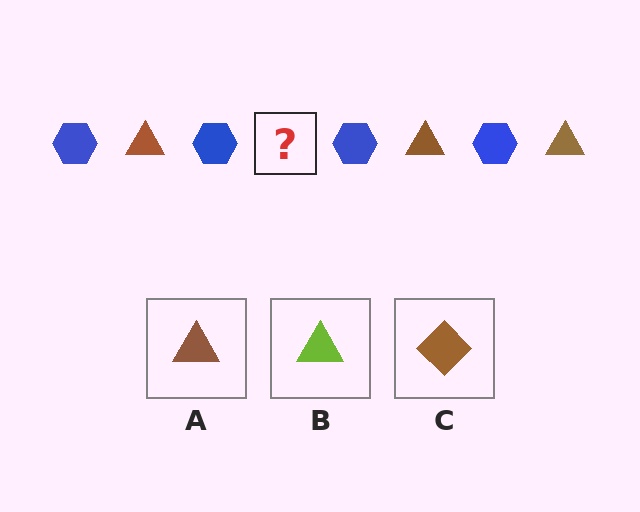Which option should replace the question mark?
Option A.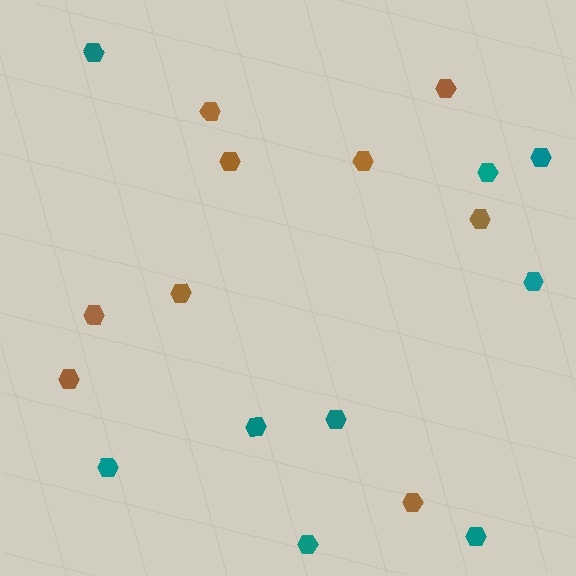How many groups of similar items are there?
There are 2 groups: one group of brown hexagons (9) and one group of teal hexagons (9).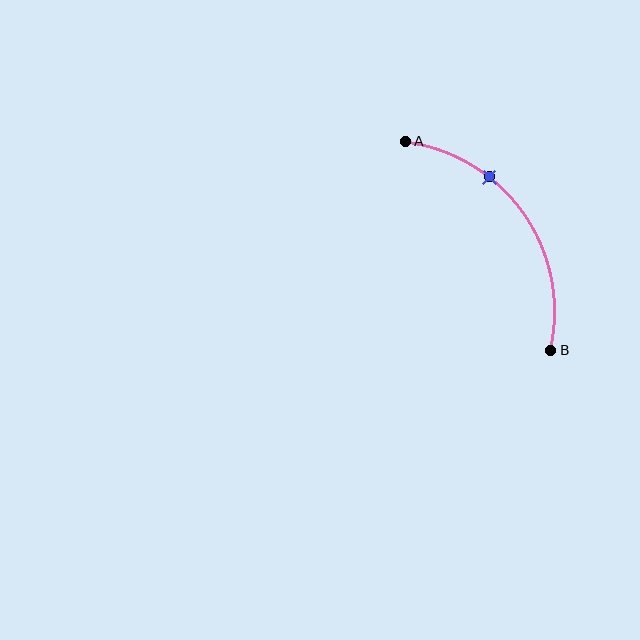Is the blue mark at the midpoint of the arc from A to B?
No. The blue mark lies on the arc but is closer to endpoint A. The arc midpoint would be at the point on the curve equidistant along the arc from both A and B.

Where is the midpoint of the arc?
The arc midpoint is the point on the curve farthest from the straight line joining A and B. It sits above and to the right of that line.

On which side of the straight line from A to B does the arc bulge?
The arc bulges above and to the right of the straight line connecting A and B.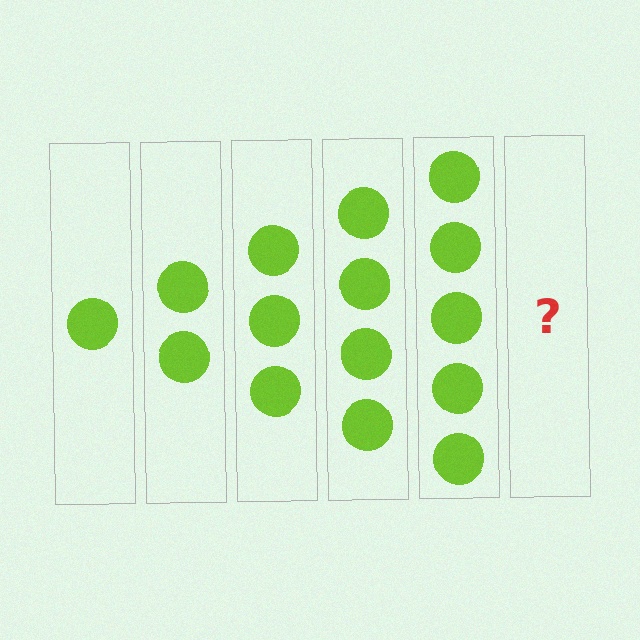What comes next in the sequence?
The next element should be 6 circles.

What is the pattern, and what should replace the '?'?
The pattern is that each step adds one more circle. The '?' should be 6 circles.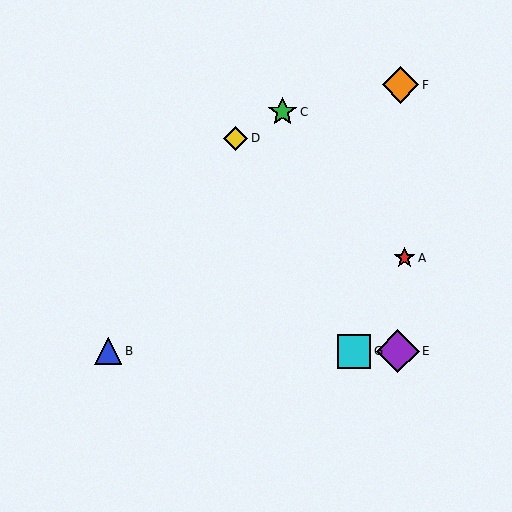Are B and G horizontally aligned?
Yes, both are at y≈351.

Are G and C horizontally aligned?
No, G is at y≈351 and C is at y≈112.